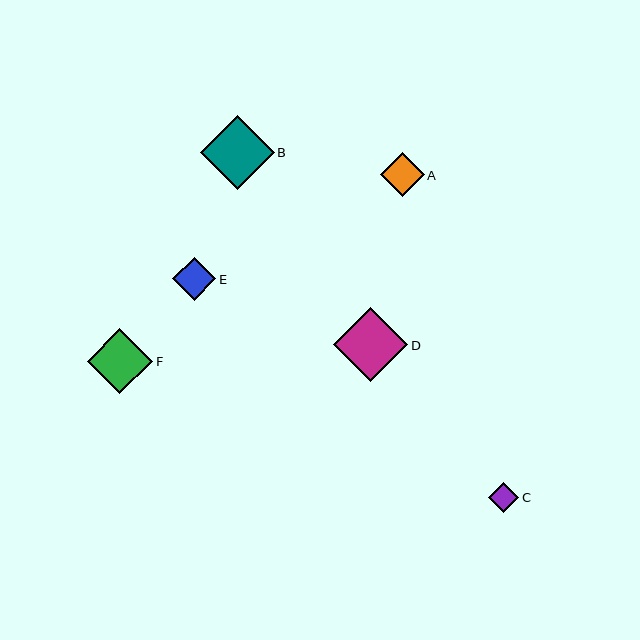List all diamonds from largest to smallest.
From largest to smallest: B, D, F, A, E, C.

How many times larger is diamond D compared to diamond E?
Diamond D is approximately 1.7 times the size of diamond E.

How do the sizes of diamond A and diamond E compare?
Diamond A and diamond E are approximately the same size.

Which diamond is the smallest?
Diamond C is the smallest with a size of approximately 30 pixels.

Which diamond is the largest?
Diamond B is the largest with a size of approximately 74 pixels.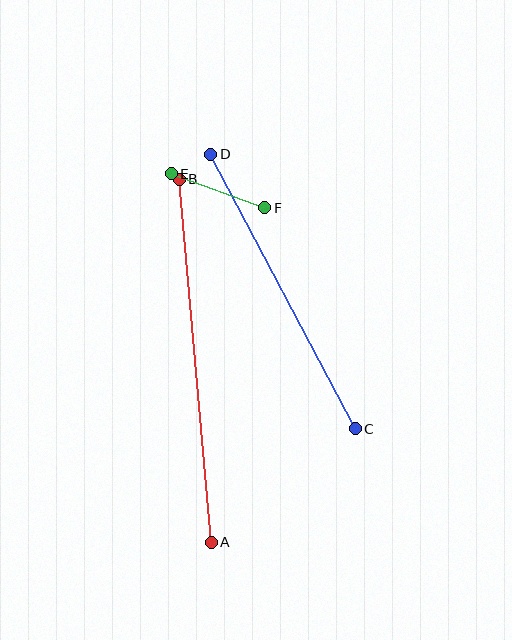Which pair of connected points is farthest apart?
Points A and B are farthest apart.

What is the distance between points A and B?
The distance is approximately 364 pixels.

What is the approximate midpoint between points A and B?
The midpoint is at approximately (195, 361) pixels.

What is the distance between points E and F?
The distance is approximately 100 pixels.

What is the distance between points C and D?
The distance is approximately 310 pixels.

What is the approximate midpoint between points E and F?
The midpoint is at approximately (218, 191) pixels.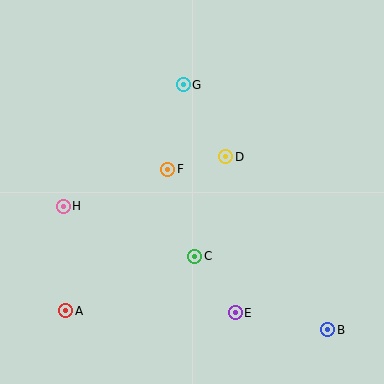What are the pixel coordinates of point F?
Point F is at (168, 169).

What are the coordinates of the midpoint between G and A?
The midpoint between G and A is at (124, 198).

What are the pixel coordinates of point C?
Point C is at (195, 256).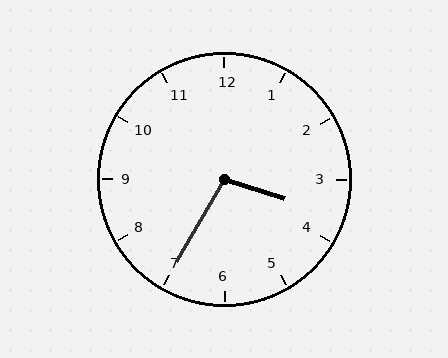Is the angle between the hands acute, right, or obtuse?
It is obtuse.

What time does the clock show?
3:35.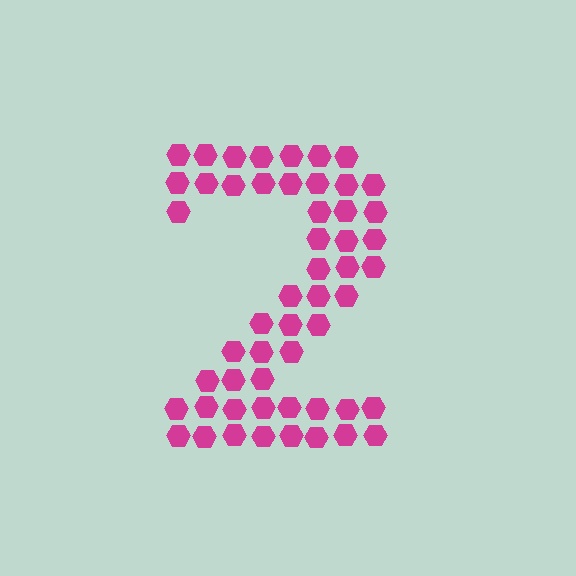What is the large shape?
The large shape is the digit 2.